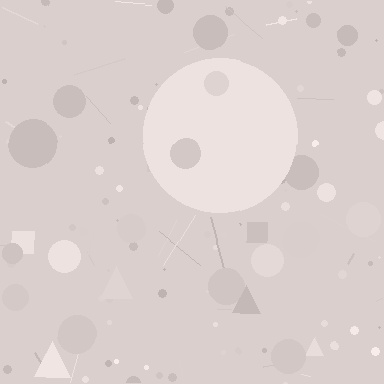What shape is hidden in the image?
A circle is hidden in the image.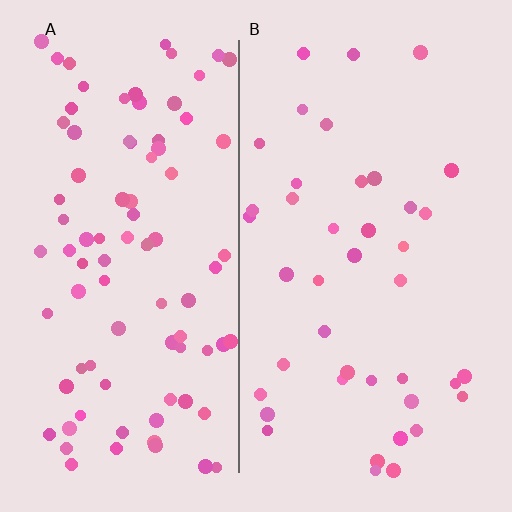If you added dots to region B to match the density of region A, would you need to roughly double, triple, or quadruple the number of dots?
Approximately double.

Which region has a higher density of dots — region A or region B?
A (the left).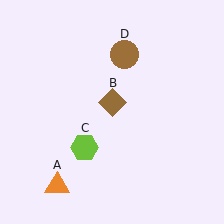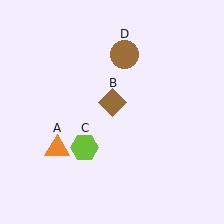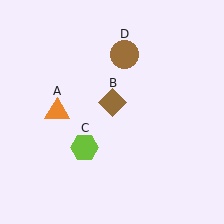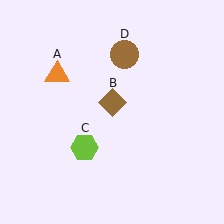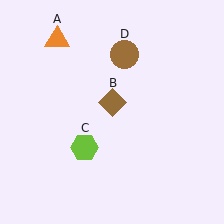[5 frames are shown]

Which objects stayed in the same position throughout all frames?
Brown diamond (object B) and lime hexagon (object C) and brown circle (object D) remained stationary.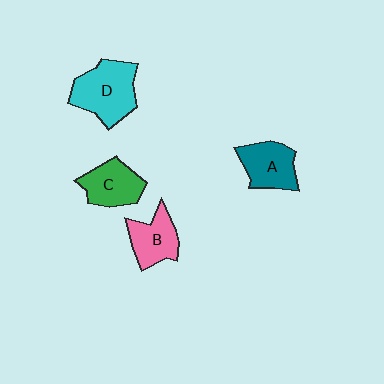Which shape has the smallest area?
Shape B (pink).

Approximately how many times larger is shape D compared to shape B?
Approximately 1.5 times.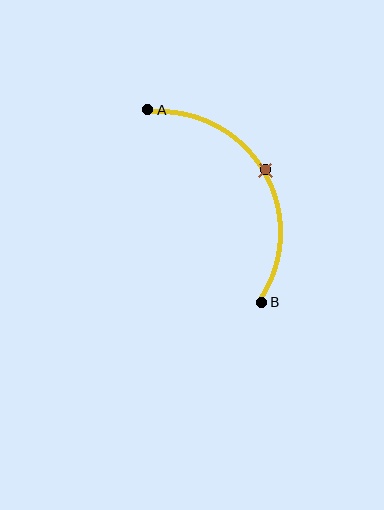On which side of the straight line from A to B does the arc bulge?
The arc bulges to the right of the straight line connecting A and B.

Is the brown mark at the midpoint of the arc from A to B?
Yes. The brown mark lies on the arc at equal arc-length from both A and B — it is the arc midpoint.